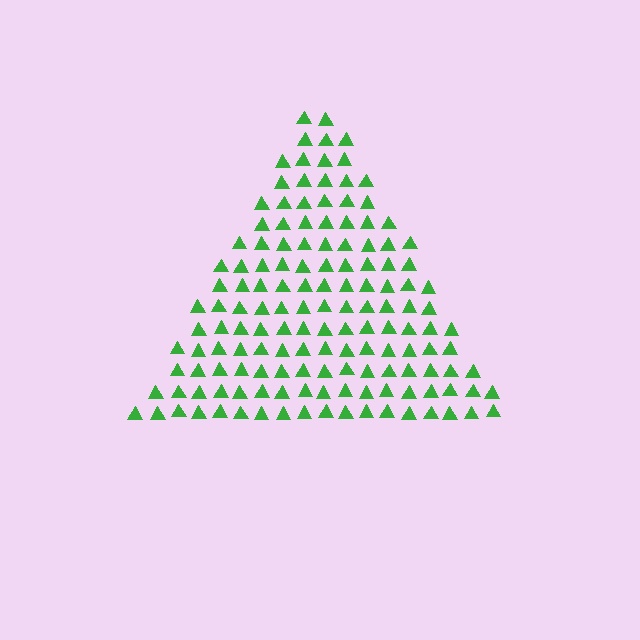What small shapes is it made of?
It is made of small triangles.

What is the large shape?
The large shape is a triangle.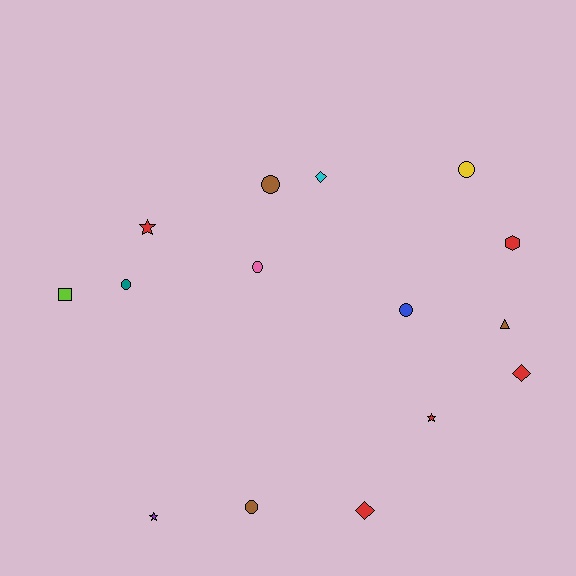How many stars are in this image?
There are 3 stars.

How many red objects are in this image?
There are 5 red objects.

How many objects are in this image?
There are 15 objects.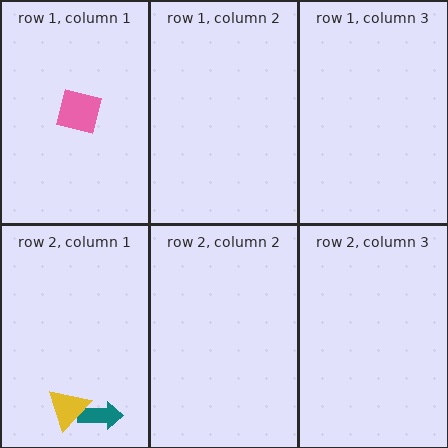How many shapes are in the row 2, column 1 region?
2.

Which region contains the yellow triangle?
The row 2, column 1 region.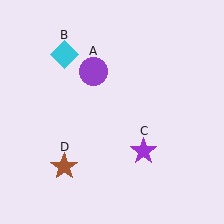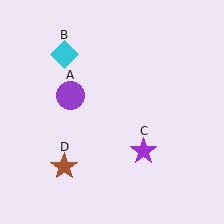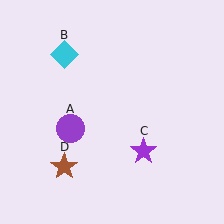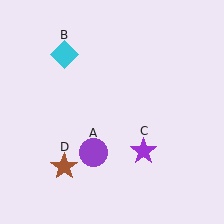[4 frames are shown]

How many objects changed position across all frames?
1 object changed position: purple circle (object A).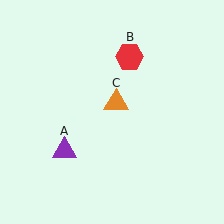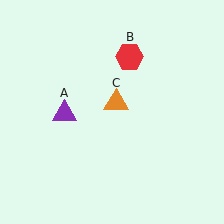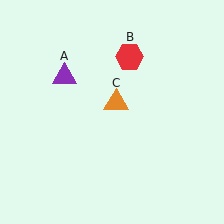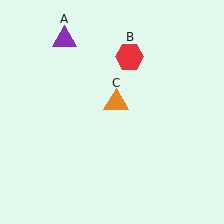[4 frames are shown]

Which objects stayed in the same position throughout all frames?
Red hexagon (object B) and orange triangle (object C) remained stationary.